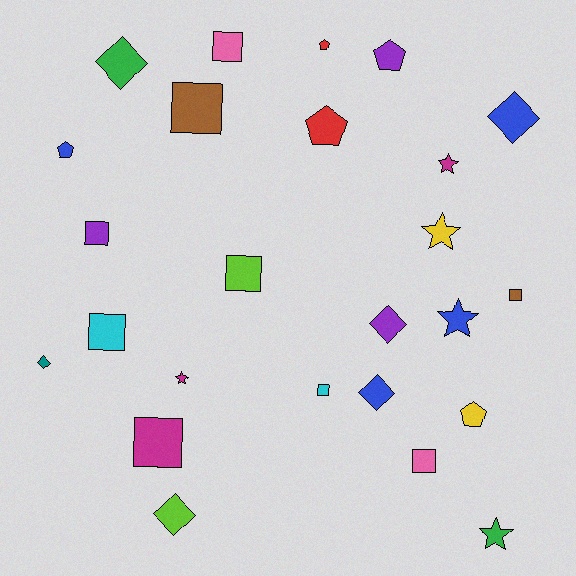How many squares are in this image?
There are 9 squares.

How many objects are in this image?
There are 25 objects.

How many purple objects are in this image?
There are 3 purple objects.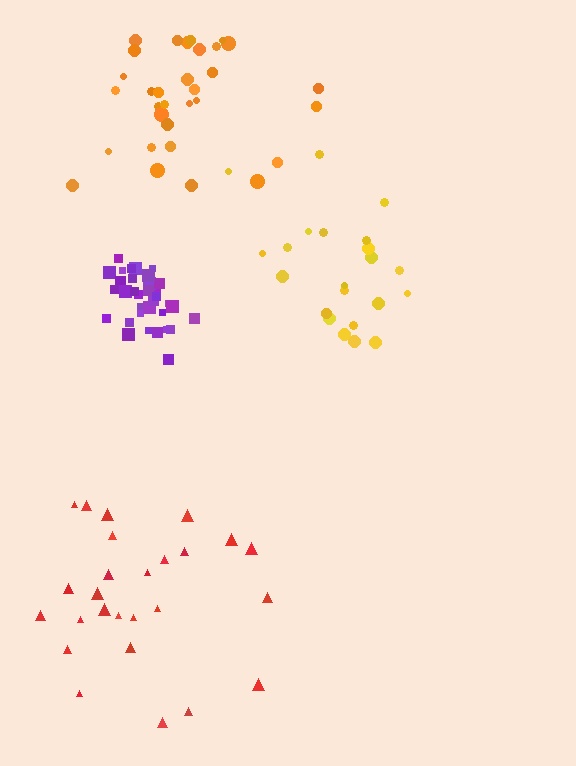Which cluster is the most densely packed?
Purple.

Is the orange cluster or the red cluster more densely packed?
Orange.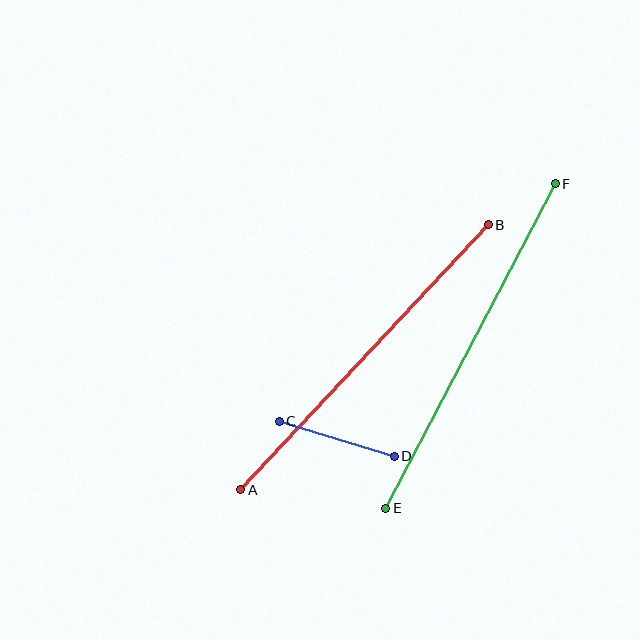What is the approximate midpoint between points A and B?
The midpoint is at approximately (365, 357) pixels.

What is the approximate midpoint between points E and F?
The midpoint is at approximately (471, 346) pixels.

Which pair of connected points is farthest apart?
Points E and F are farthest apart.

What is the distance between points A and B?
The distance is approximately 363 pixels.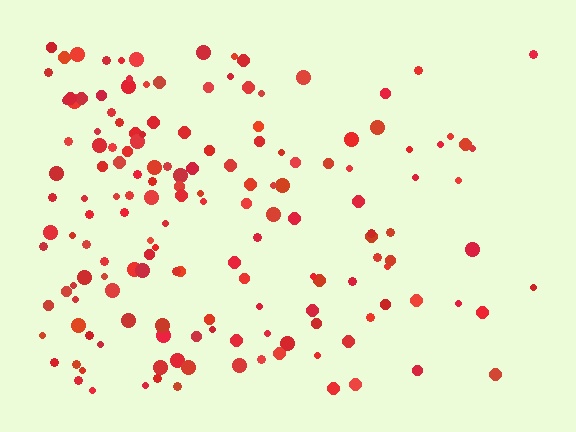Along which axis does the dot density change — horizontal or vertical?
Horizontal.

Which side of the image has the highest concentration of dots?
The left.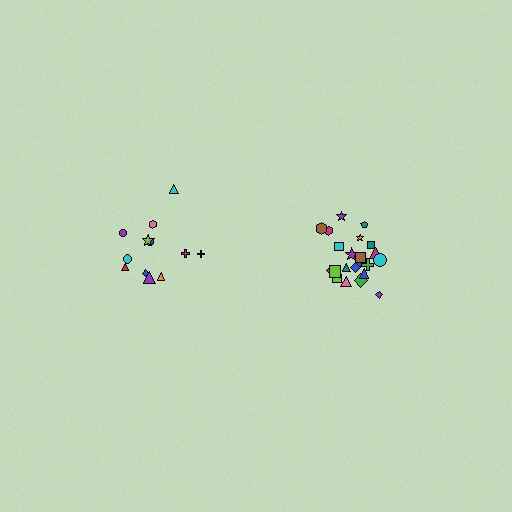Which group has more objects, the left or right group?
The right group.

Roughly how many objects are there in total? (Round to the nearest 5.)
Roughly 35 objects in total.